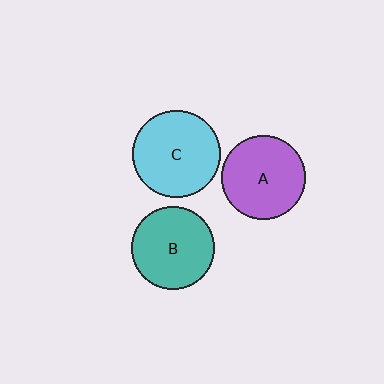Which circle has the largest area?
Circle C (cyan).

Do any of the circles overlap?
No, none of the circles overlap.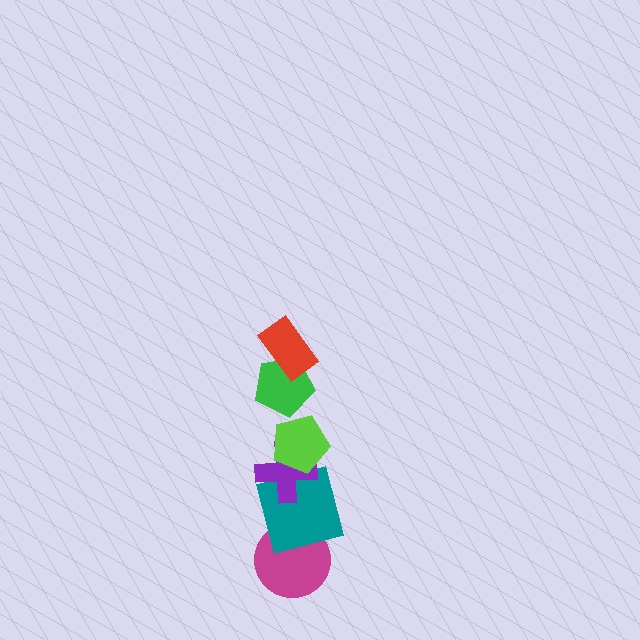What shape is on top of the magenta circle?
The teal square is on top of the magenta circle.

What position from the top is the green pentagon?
The green pentagon is 2nd from the top.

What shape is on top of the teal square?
The purple cross is on top of the teal square.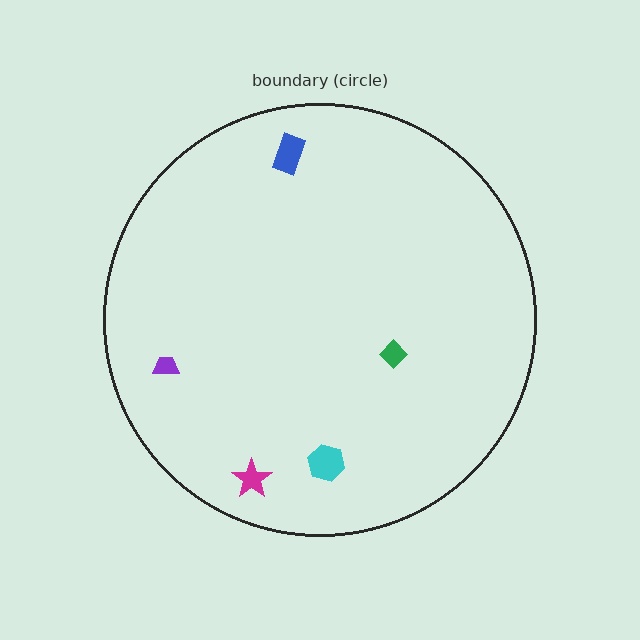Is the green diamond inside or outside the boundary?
Inside.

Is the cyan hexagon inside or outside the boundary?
Inside.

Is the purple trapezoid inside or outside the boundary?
Inside.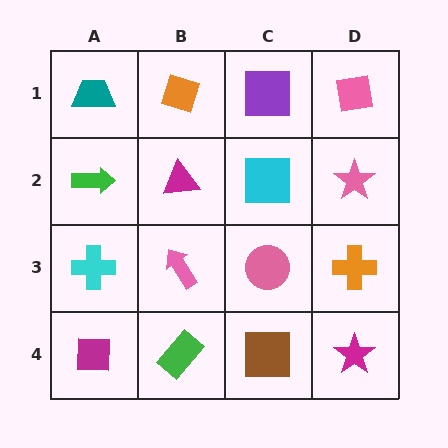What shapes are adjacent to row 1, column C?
A cyan square (row 2, column C), an orange diamond (row 1, column B), a pink square (row 1, column D).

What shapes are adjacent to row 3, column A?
A green arrow (row 2, column A), a magenta square (row 4, column A), a pink arrow (row 3, column B).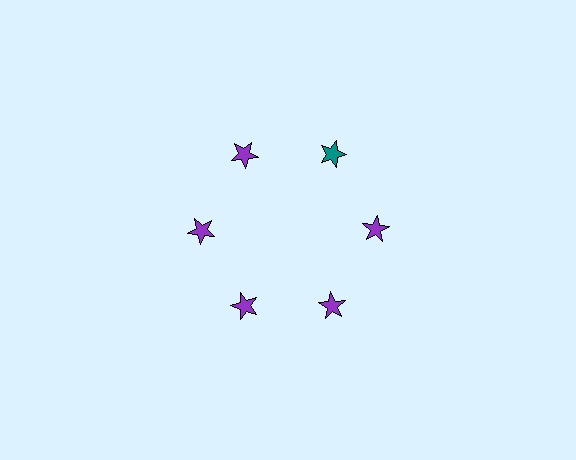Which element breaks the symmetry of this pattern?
The teal star at roughly the 1 o'clock position breaks the symmetry. All other shapes are purple stars.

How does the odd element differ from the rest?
It has a different color: teal instead of purple.